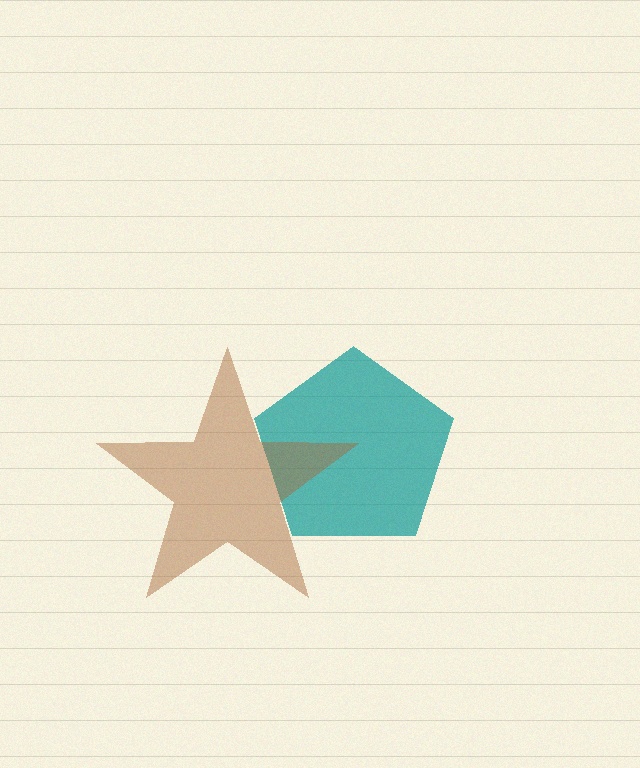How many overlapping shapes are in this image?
There are 2 overlapping shapes in the image.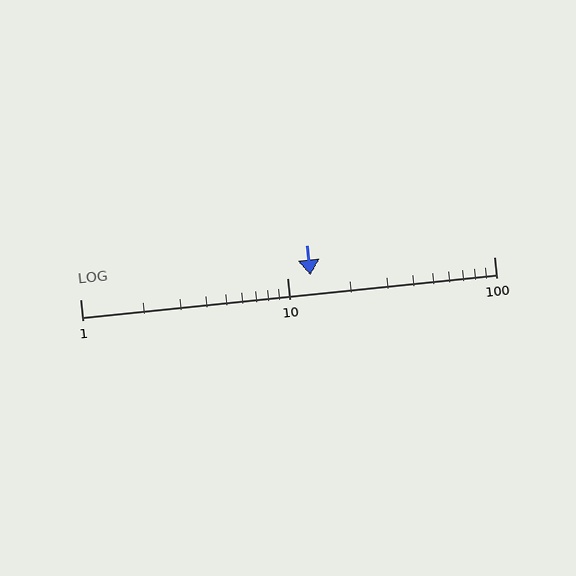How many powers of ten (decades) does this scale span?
The scale spans 2 decades, from 1 to 100.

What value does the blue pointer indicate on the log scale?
The pointer indicates approximately 13.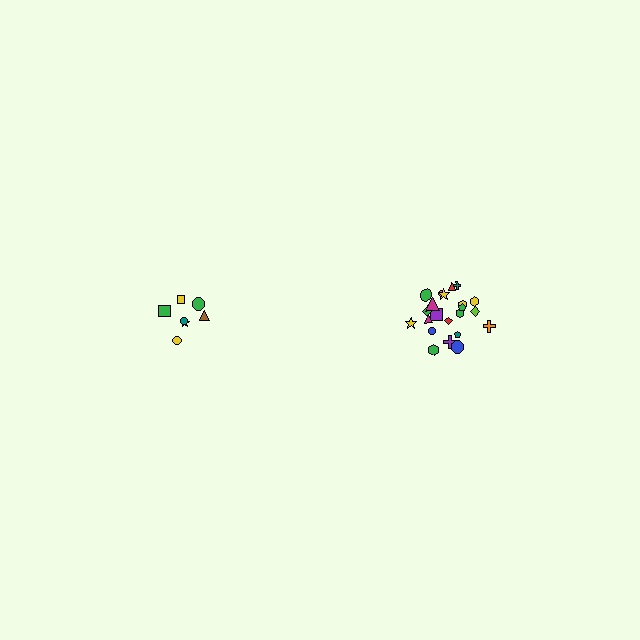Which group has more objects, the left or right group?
The right group.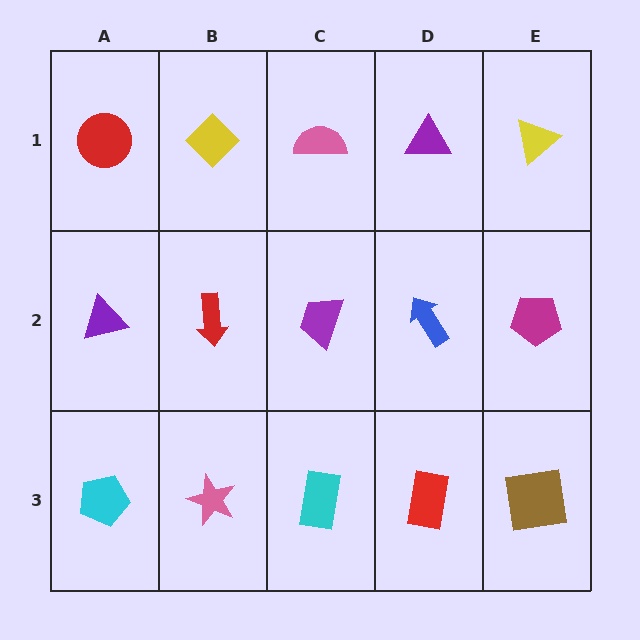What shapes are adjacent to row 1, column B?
A red arrow (row 2, column B), a red circle (row 1, column A), a pink semicircle (row 1, column C).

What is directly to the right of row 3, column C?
A red rectangle.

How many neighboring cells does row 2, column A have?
3.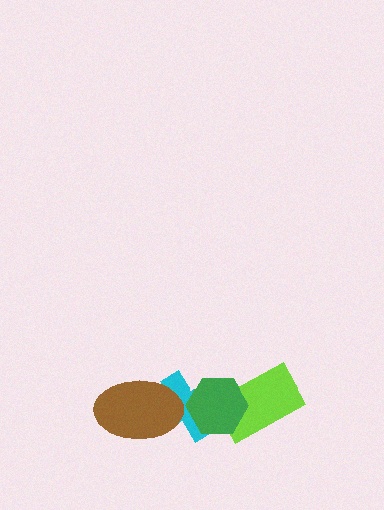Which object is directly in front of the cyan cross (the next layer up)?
The green hexagon is directly in front of the cyan cross.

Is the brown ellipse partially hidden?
No, no other shape covers it.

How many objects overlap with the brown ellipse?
1 object overlaps with the brown ellipse.